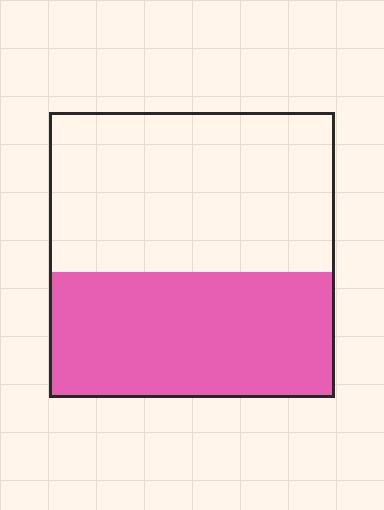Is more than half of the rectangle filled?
No.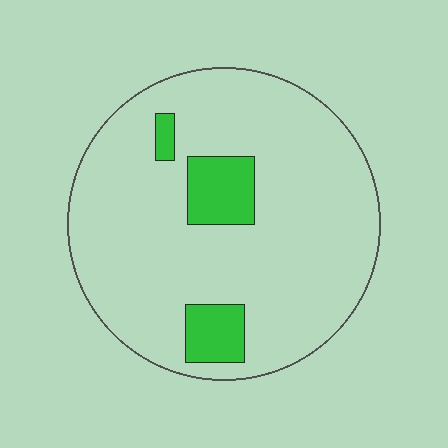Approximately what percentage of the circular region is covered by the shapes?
Approximately 10%.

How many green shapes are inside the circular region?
3.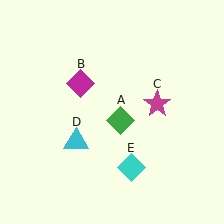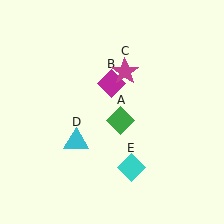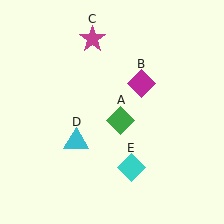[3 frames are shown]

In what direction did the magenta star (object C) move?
The magenta star (object C) moved up and to the left.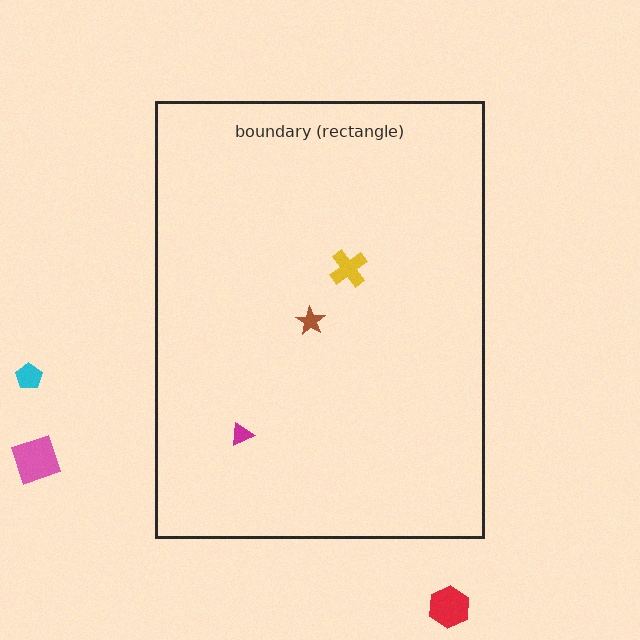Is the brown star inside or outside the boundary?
Inside.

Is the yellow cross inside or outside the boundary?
Inside.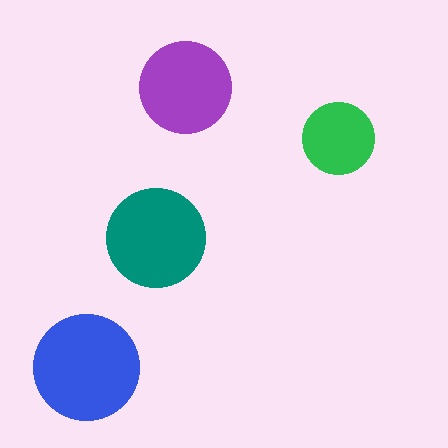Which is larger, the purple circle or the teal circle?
The teal one.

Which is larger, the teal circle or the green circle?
The teal one.